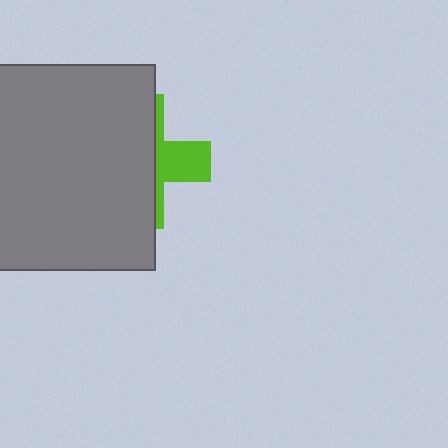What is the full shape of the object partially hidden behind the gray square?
The partially hidden object is a lime cross.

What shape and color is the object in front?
The object in front is a gray square.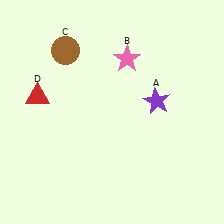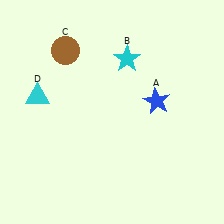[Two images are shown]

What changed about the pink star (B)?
In Image 1, B is pink. In Image 2, it changed to cyan.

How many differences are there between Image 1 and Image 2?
There are 3 differences between the two images.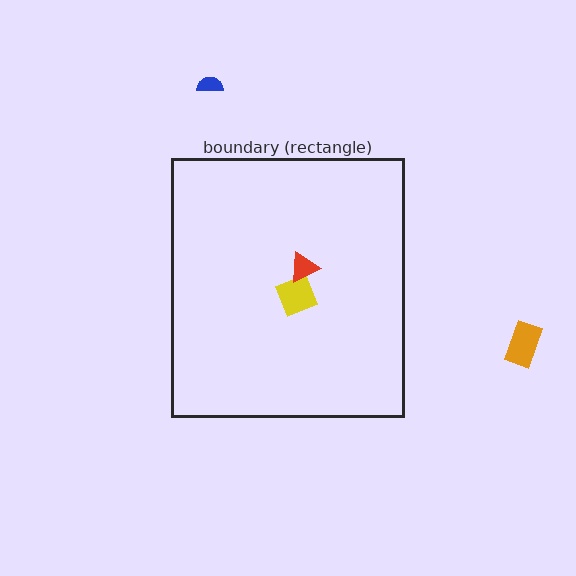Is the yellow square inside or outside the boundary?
Inside.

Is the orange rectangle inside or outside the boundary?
Outside.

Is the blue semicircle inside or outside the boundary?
Outside.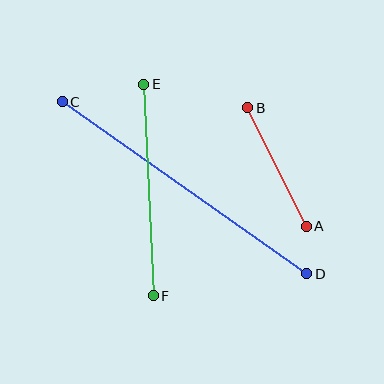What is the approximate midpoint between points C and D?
The midpoint is at approximately (185, 188) pixels.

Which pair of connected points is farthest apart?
Points C and D are farthest apart.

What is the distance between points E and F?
The distance is approximately 212 pixels.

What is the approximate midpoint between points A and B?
The midpoint is at approximately (277, 167) pixels.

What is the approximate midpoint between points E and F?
The midpoint is at approximately (148, 190) pixels.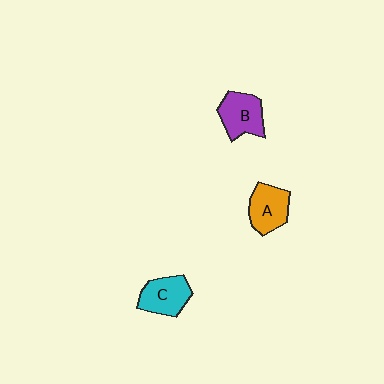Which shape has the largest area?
Shape B (purple).